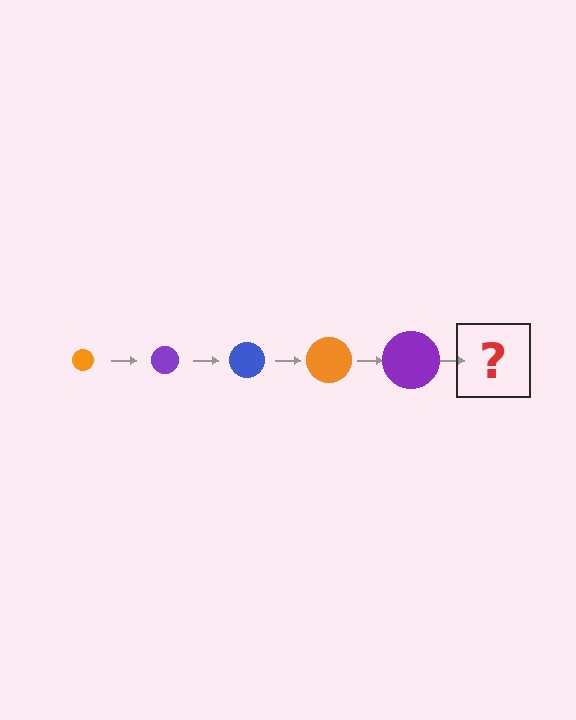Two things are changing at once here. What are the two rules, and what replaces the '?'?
The two rules are that the circle grows larger each step and the color cycles through orange, purple, and blue. The '?' should be a blue circle, larger than the previous one.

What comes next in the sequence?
The next element should be a blue circle, larger than the previous one.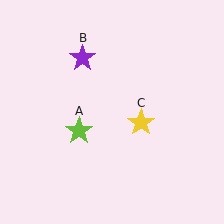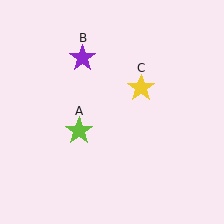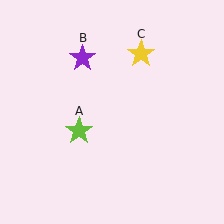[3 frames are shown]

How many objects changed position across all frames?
1 object changed position: yellow star (object C).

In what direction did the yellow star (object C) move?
The yellow star (object C) moved up.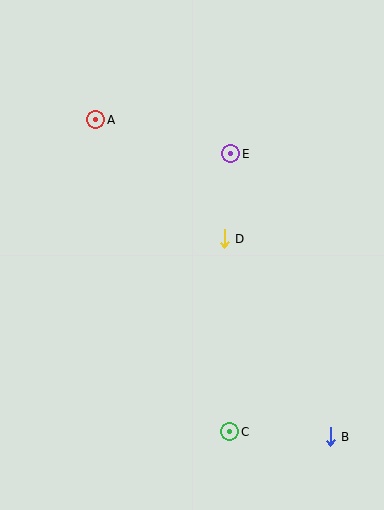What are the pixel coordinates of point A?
Point A is at (95, 120).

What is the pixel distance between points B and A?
The distance between B and A is 395 pixels.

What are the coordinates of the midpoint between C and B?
The midpoint between C and B is at (280, 434).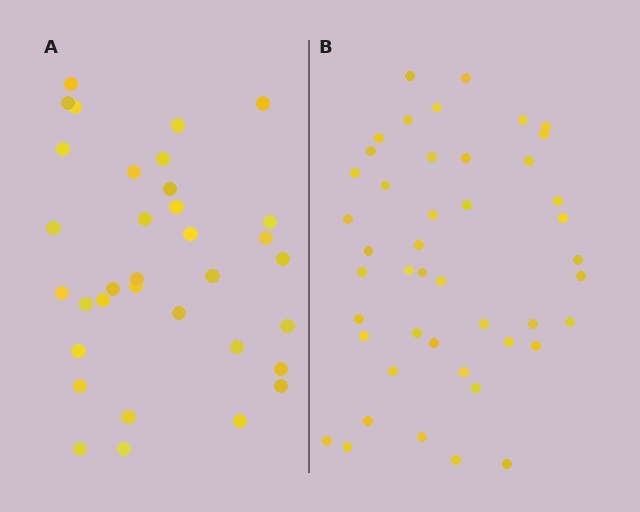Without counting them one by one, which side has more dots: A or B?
Region B (the right region) has more dots.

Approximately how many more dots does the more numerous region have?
Region B has roughly 12 or so more dots than region A.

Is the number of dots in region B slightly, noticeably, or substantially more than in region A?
Region B has noticeably more, but not dramatically so. The ratio is roughly 1.3 to 1.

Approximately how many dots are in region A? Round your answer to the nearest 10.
About 30 dots. (The exact count is 34, which rounds to 30.)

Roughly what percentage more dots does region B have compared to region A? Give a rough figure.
About 30% more.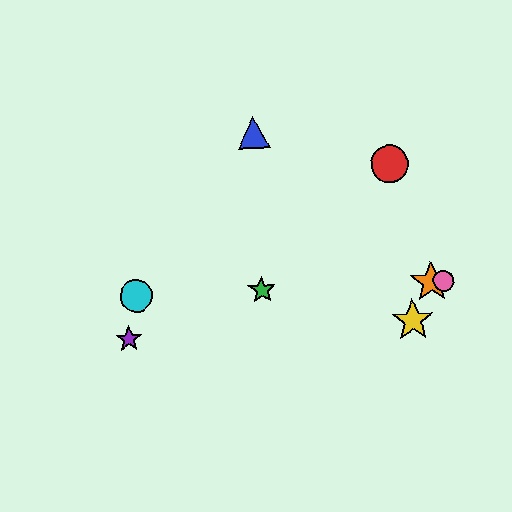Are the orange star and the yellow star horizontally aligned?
No, the orange star is at y≈282 and the yellow star is at y≈320.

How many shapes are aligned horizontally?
4 shapes (the green star, the orange star, the cyan circle, the pink circle) are aligned horizontally.